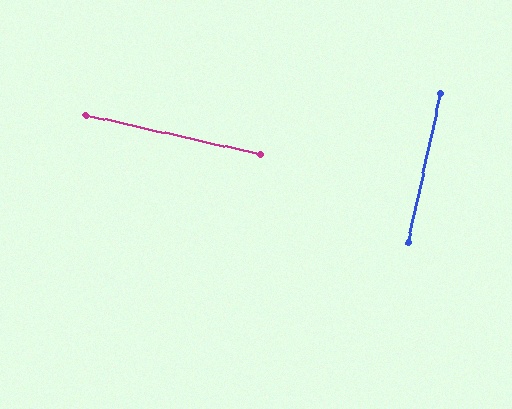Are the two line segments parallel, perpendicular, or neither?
Perpendicular — they meet at approximately 90°.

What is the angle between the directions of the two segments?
Approximately 90 degrees.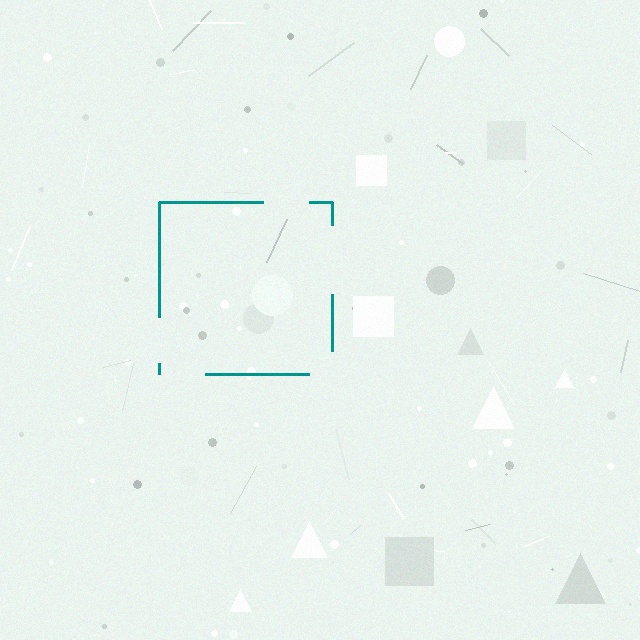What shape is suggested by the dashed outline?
The dashed outline suggests a square.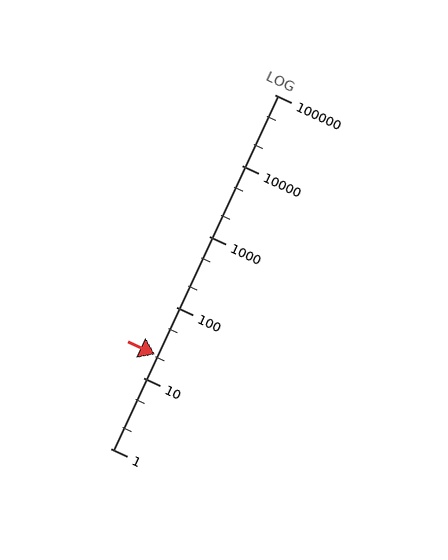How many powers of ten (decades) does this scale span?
The scale spans 5 decades, from 1 to 100000.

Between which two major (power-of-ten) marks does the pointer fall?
The pointer is between 10 and 100.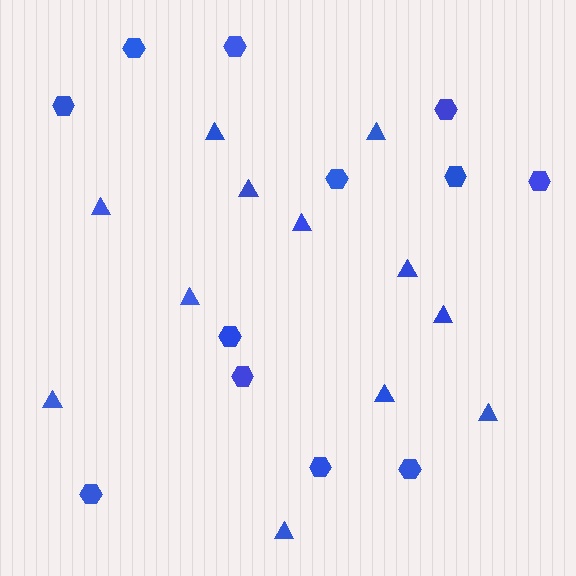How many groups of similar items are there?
There are 2 groups: one group of hexagons (12) and one group of triangles (12).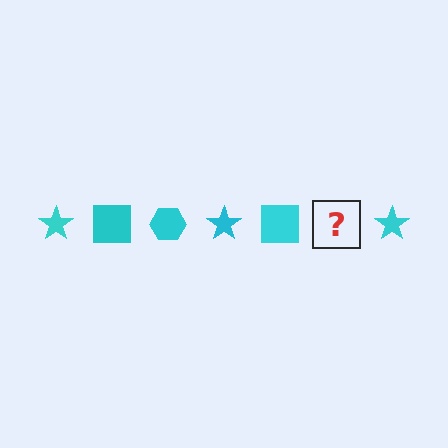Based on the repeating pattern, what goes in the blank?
The blank should be a cyan hexagon.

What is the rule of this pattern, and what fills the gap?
The rule is that the pattern cycles through star, square, hexagon shapes in cyan. The gap should be filled with a cyan hexagon.